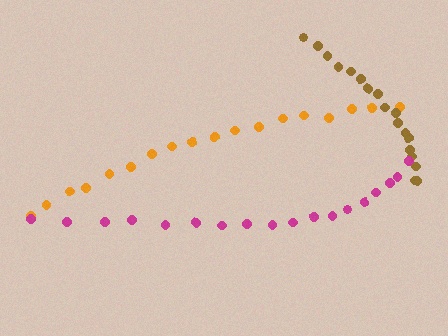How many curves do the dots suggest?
There are 3 distinct paths.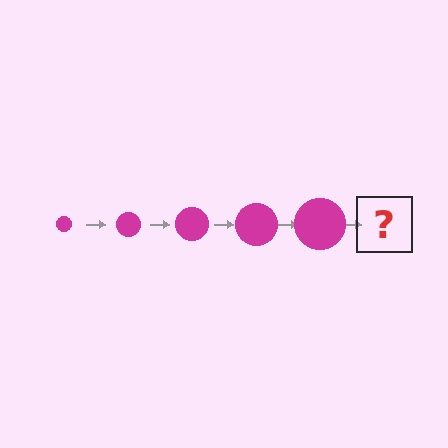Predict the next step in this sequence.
The next step is a magenta circle, larger than the previous one.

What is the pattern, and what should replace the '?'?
The pattern is that the circle gets progressively larger each step. The '?' should be a magenta circle, larger than the previous one.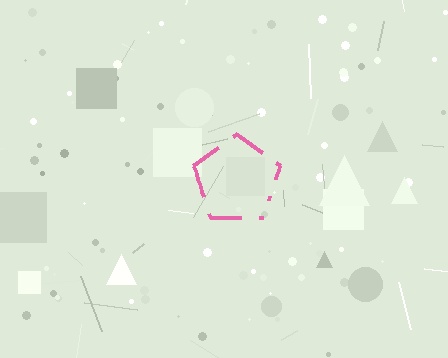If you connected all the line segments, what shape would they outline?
They would outline a pentagon.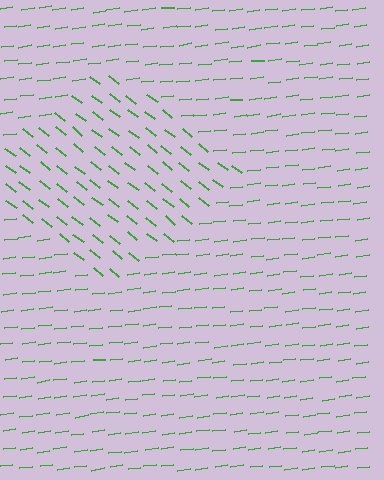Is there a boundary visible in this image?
Yes, there is a texture boundary formed by a change in line orientation.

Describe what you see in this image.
The image is filled with small green line segments. A diamond region in the image has lines oriented differently from the surrounding lines, creating a visible texture boundary.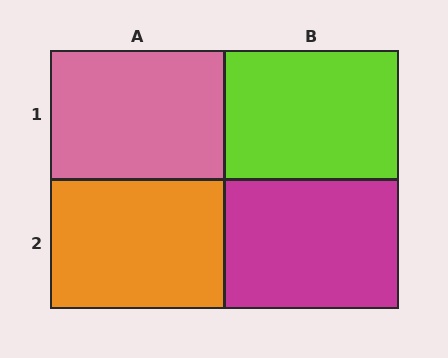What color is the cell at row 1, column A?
Pink.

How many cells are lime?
1 cell is lime.